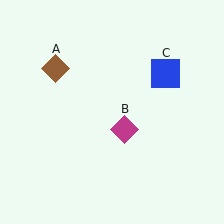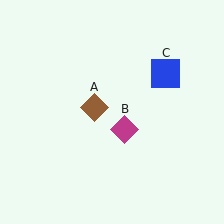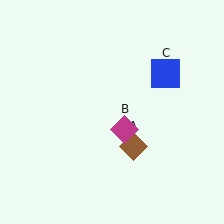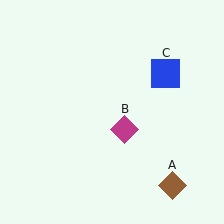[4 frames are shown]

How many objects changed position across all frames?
1 object changed position: brown diamond (object A).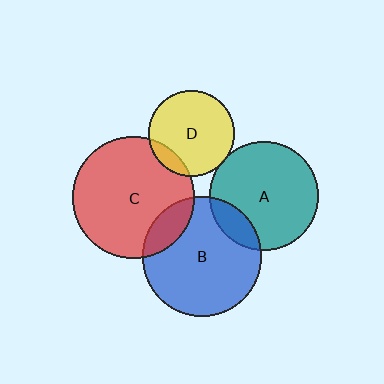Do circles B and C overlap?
Yes.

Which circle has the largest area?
Circle C (red).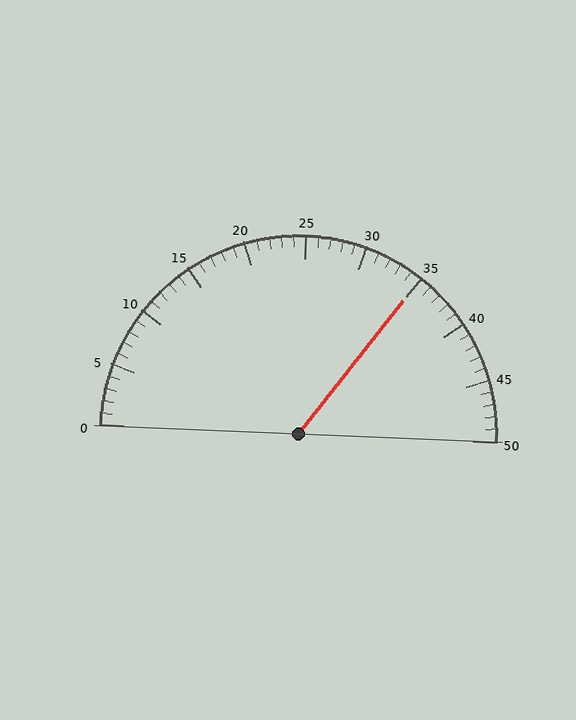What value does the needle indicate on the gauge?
The needle indicates approximately 35.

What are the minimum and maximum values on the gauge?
The gauge ranges from 0 to 50.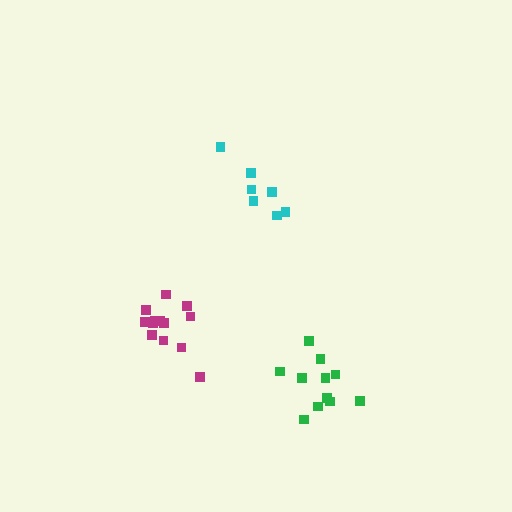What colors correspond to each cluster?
The clusters are colored: cyan, green, magenta.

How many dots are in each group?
Group 1: 7 dots, Group 2: 11 dots, Group 3: 13 dots (31 total).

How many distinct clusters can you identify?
There are 3 distinct clusters.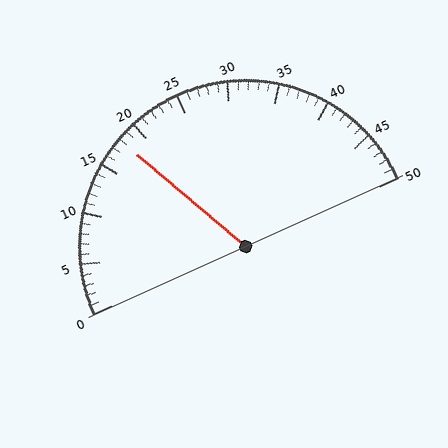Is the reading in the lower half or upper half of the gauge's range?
The reading is in the lower half of the range (0 to 50).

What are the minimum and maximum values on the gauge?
The gauge ranges from 0 to 50.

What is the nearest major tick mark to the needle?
The nearest major tick mark is 20.